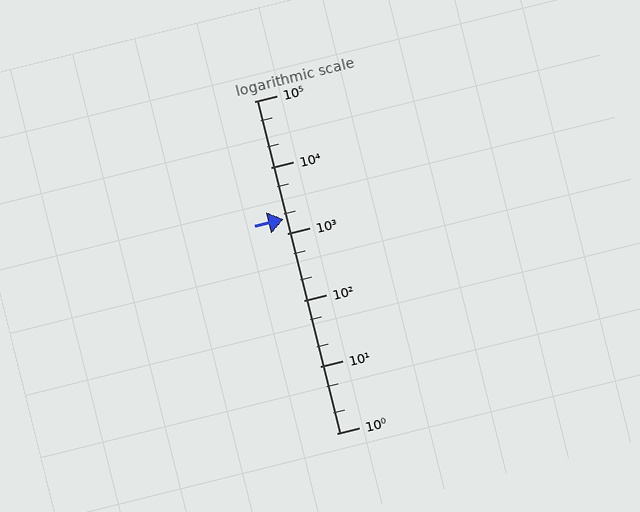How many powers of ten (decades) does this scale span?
The scale spans 5 decades, from 1 to 100000.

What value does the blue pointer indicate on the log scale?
The pointer indicates approximately 1700.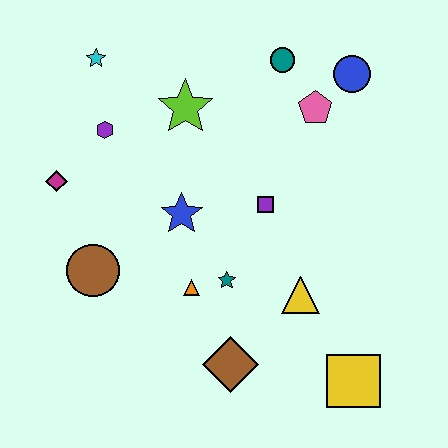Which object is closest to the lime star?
The purple hexagon is closest to the lime star.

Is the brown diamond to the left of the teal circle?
Yes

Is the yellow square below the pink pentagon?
Yes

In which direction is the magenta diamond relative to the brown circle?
The magenta diamond is above the brown circle.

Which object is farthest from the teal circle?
The yellow square is farthest from the teal circle.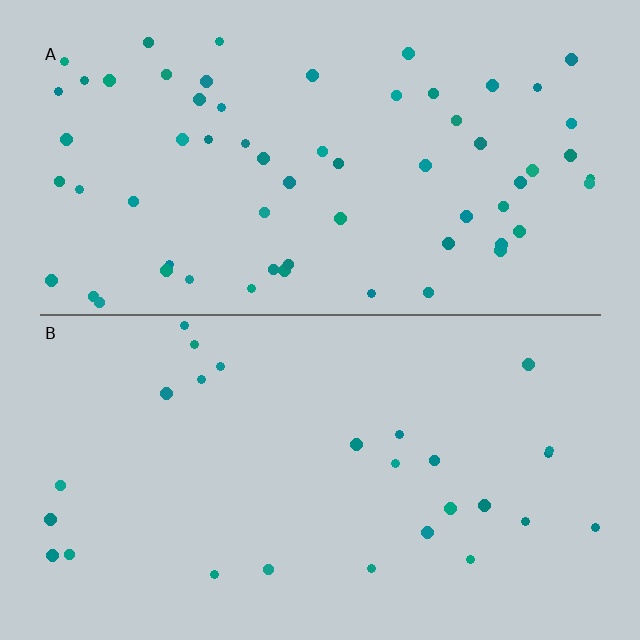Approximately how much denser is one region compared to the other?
Approximately 2.4× — region A over region B.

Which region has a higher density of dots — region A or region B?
A (the top).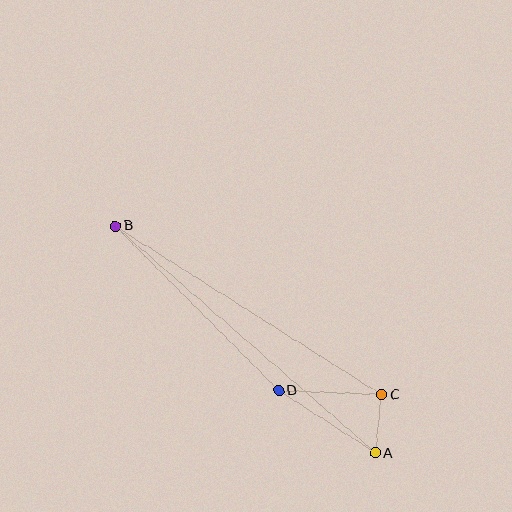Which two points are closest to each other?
Points A and C are closest to each other.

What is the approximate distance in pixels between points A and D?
The distance between A and D is approximately 115 pixels.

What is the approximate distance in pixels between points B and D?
The distance between B and D is approximately 232 pixels.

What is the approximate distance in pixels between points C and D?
The distance between C and D is approximately 103 pixels.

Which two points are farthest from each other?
Points A and B are farthest from each other.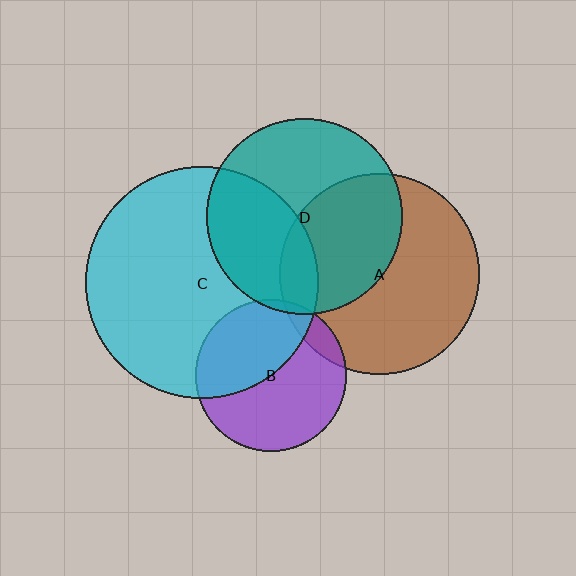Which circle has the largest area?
Circle C (cyan).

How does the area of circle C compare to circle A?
Approximately 1.3 times.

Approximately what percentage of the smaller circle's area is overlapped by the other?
Approximately 10%.